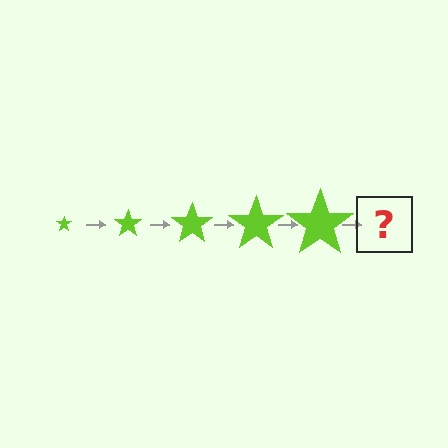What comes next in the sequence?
The next element should be a lime star, larger than the previous one.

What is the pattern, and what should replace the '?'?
The pattern is that the star gets progressively larger each step. The '?' should be a lime star, larger than the previous one.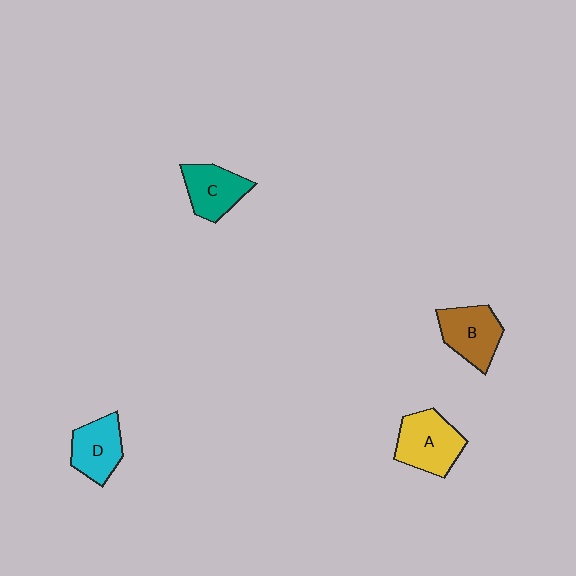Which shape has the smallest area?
Shape C (teal).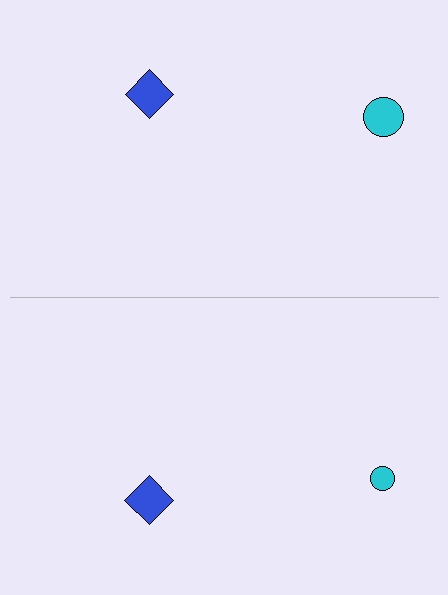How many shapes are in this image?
There are 4 shapes in this image.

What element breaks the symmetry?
The cyan circle on the bottom side has a different size than its mirror counterpart.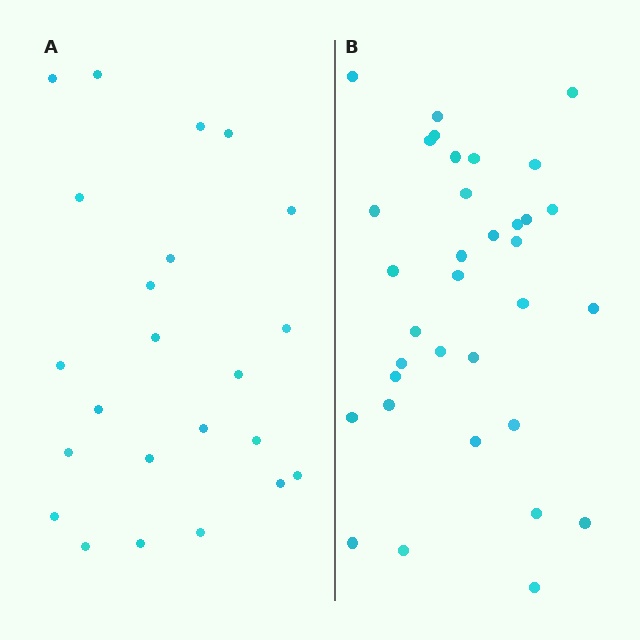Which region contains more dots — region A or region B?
Region B (the right region) has more dots.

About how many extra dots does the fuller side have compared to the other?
Region B has roughly 12 or so more dots than region A.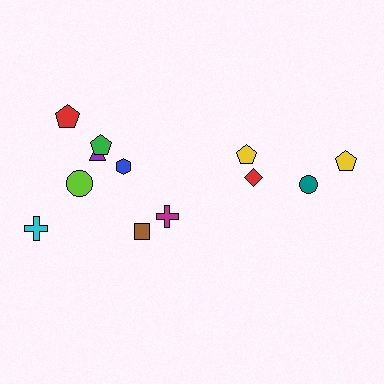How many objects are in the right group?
There are 4 objects.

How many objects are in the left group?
There are 8 objects.